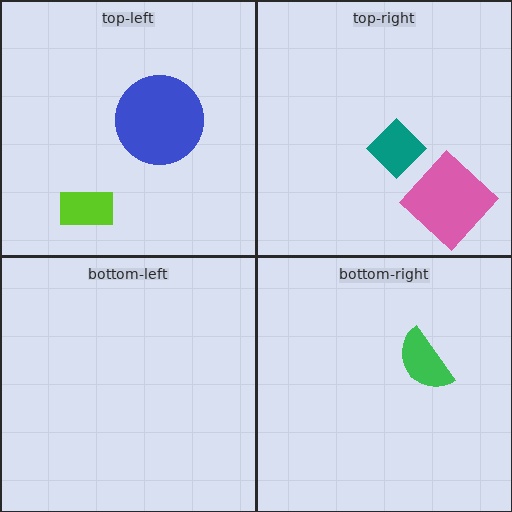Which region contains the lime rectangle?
The top-left region.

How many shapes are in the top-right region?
2.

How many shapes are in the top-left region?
2.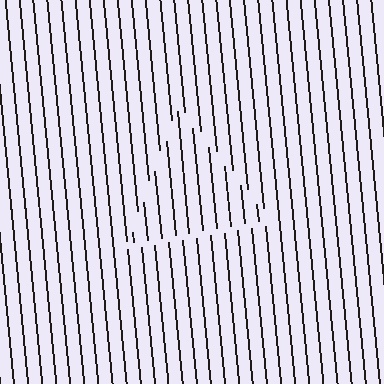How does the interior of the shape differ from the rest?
The interior of the shape contains the same grating, shifted by half a period — the contour is defined by the phase discontinuity where line-ends from the inner and outer gratings abut.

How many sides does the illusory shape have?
3 sides — the line-ends trace a triangle.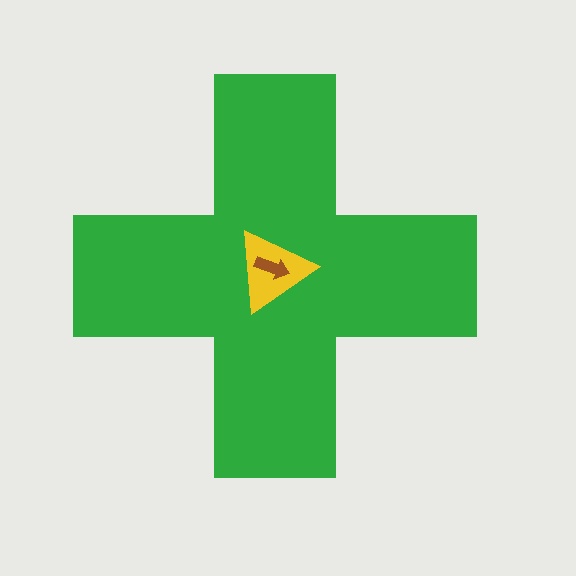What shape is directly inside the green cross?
The yellow triangle.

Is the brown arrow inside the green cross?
Yes.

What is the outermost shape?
The green cross.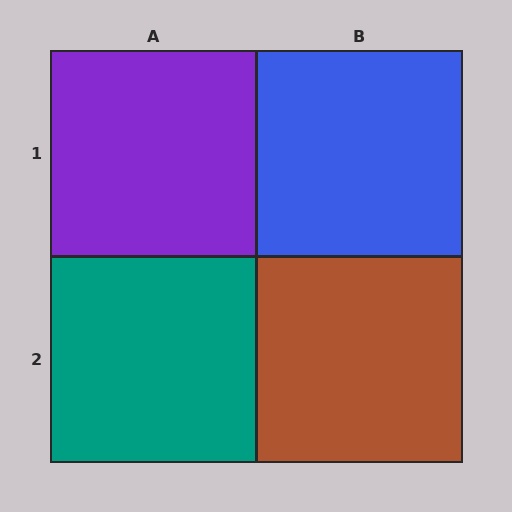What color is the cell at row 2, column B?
Brown.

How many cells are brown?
1 cell is brown.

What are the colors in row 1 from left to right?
Purple, blue.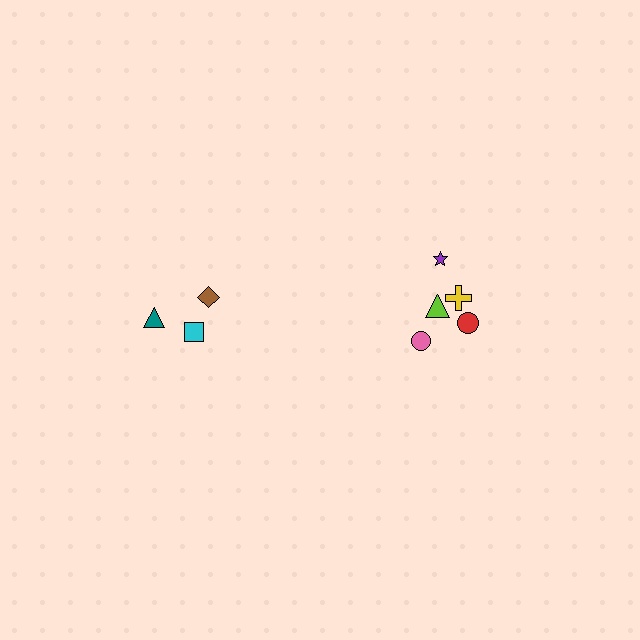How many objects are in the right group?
There are 5 objects.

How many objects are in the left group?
There are 3 objects.